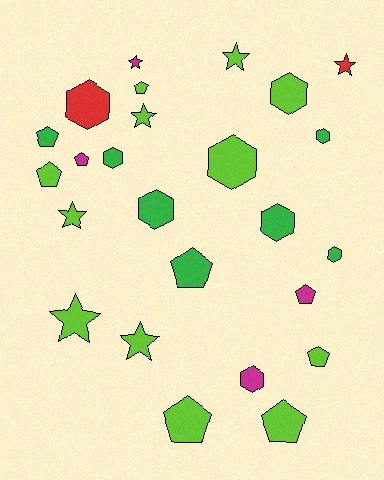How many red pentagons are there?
There are no red pentagons.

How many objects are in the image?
There are 25 objects.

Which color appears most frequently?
Lime, with 12 objects.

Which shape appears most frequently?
Hexagon, with 9 objects.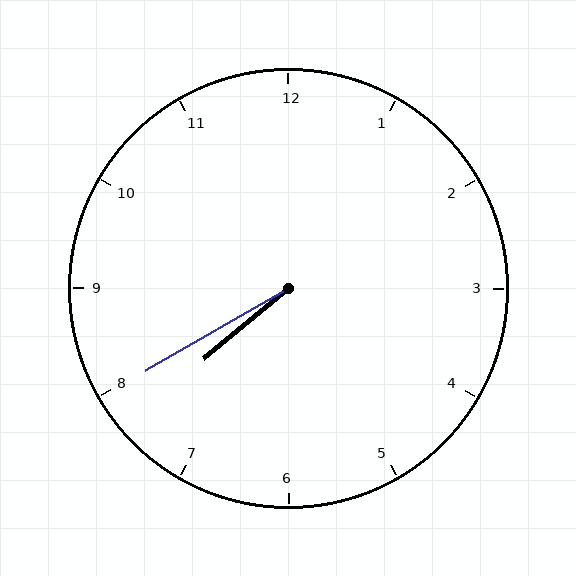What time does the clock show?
7:40.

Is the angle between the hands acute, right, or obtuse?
It is acute.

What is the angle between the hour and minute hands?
Approximately 10 degrees.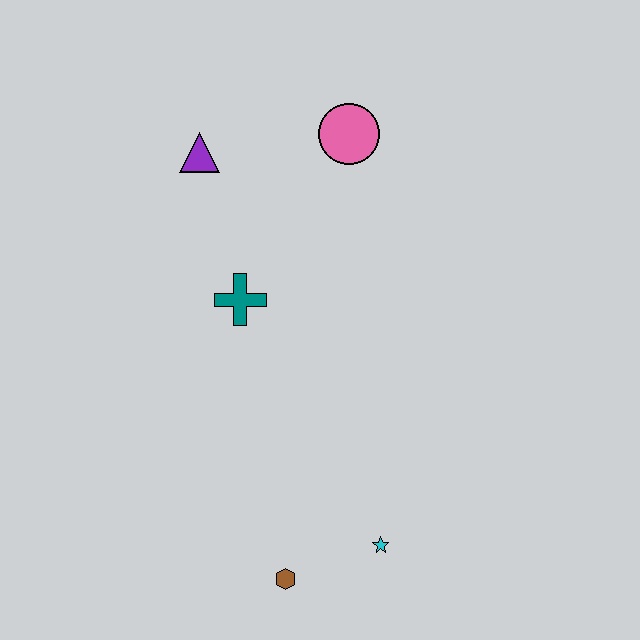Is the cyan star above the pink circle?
No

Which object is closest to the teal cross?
The purple triangle is closest to the teal cross.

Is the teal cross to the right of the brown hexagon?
No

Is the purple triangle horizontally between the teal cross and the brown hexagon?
No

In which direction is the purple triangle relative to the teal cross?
The purple triangle is above the teal cross.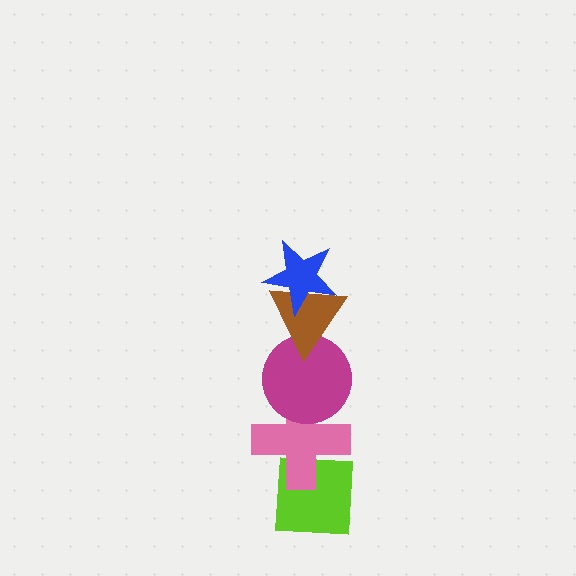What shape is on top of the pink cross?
The magenta circle is on top of the pink cross.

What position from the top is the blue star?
The blue star is 1st from the top.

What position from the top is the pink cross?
The pink cross is 4th from the top.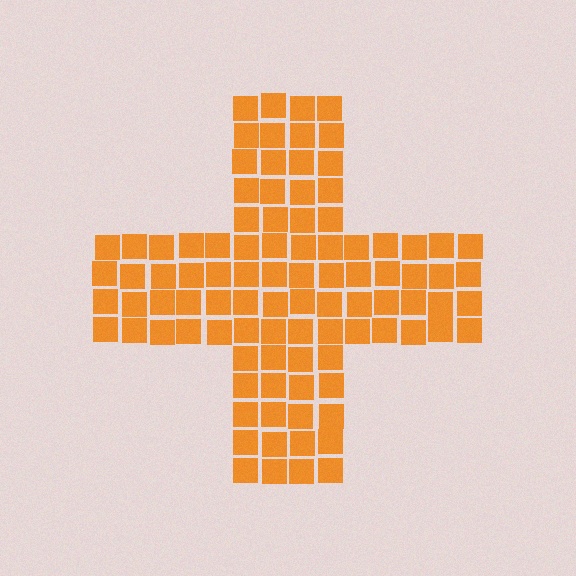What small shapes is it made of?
It is made of small squares.